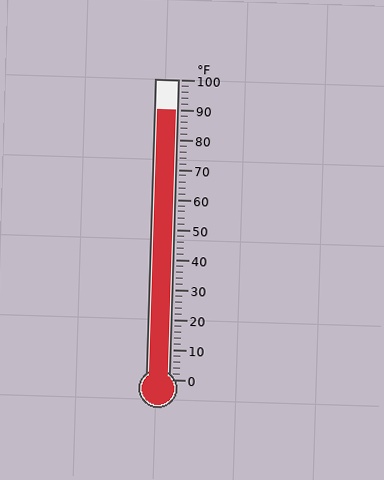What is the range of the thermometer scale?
The thermometer scale ranges from 0°F to 100°F.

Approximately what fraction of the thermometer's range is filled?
The thermometer is filled to approximately 90% of its range.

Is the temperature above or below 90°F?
The temperature is at 90°F.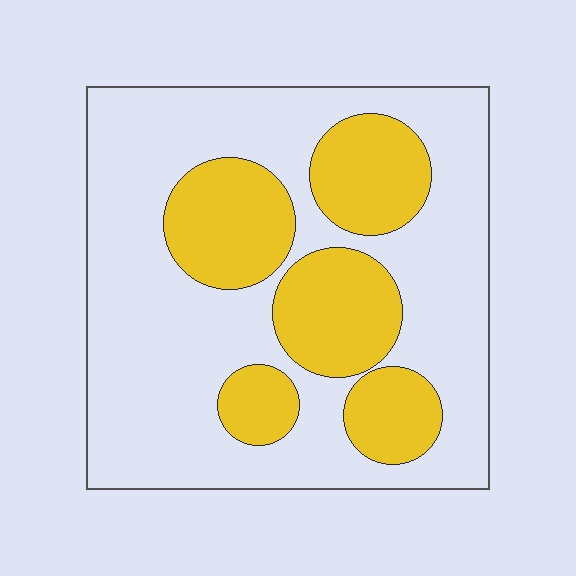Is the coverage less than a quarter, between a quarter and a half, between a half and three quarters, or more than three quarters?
Between a quarter and a half.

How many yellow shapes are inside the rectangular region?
5.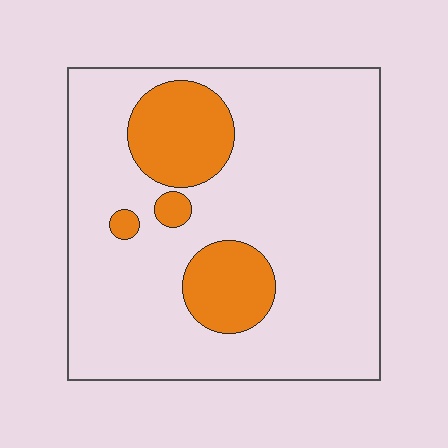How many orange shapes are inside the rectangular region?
4.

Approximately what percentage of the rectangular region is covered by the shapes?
Approximately 20%.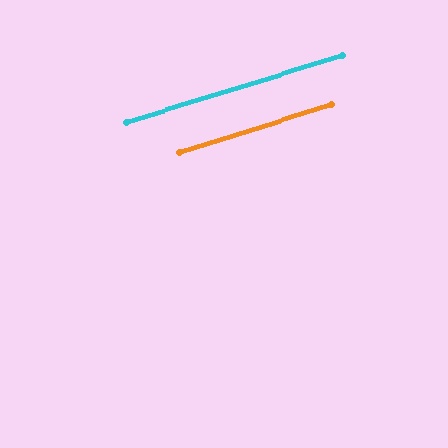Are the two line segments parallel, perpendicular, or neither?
Parallel — their directions differ by only 0.6°.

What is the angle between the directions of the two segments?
Approximately 1 degree.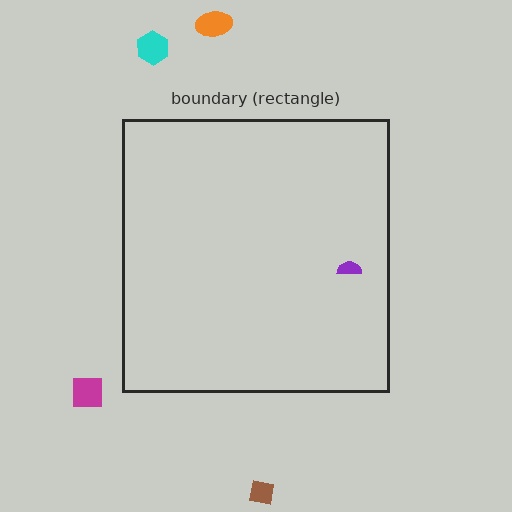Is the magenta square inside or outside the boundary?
Outside.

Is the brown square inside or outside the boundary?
Outside.